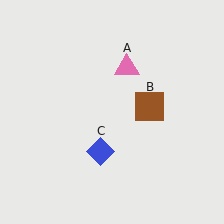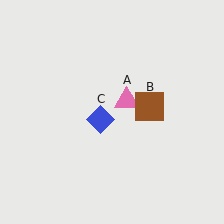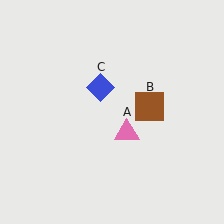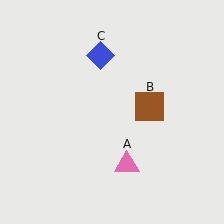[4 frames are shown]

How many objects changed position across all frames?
2 objects changed position: pink triangle (object A), blue diamond (object C).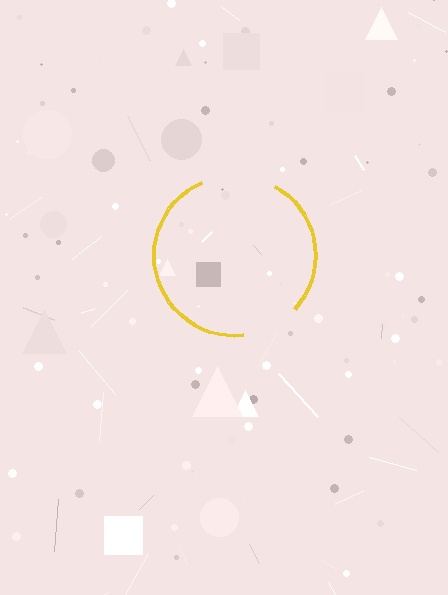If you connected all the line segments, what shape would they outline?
They would outline a circle.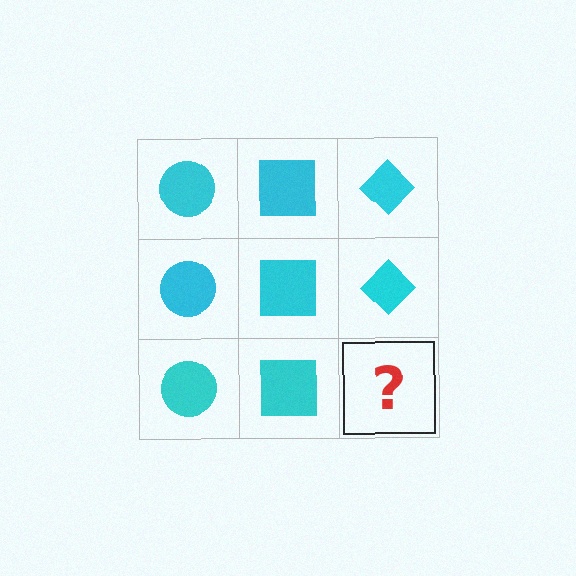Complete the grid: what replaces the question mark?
The question mark should be replaced with a cyan diamond.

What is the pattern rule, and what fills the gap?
The rule is that each column has a consistent shape. The gap should be filled with a cyan diamond.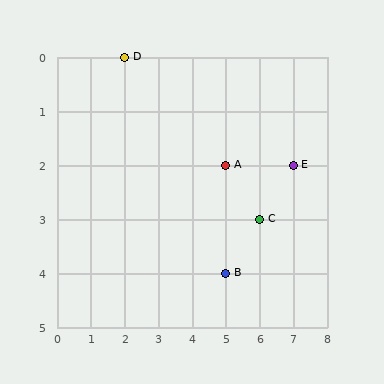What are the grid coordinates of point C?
Point C is at grid coordinates (6, 3).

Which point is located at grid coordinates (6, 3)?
Point C is at (6, 3).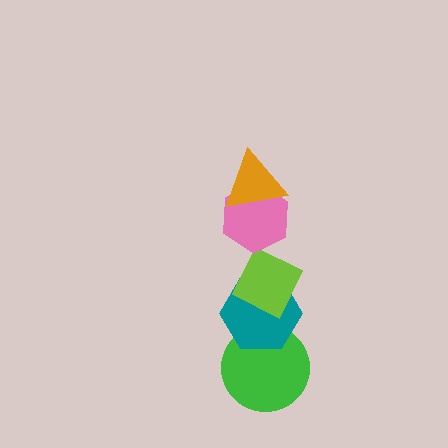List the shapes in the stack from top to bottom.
From top to bottom: the orange triangle, the pink hexagon, the lime diamond, the teal hexagon, the green circle.